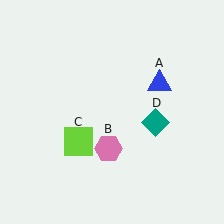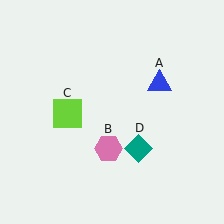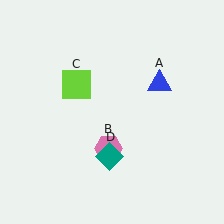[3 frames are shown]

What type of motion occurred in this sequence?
The lime square (object C), teal diamond (object D) rotated clockwise around the center of the scene.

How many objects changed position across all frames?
2 objects changed position: lime square (object C), teal diamond (object D).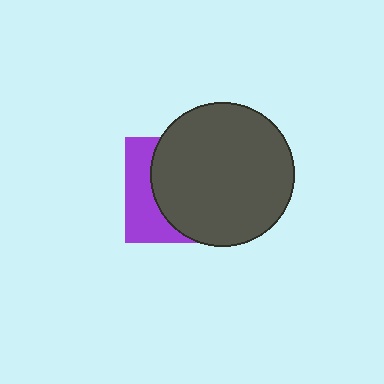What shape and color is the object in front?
The object in front is a dark gray circle.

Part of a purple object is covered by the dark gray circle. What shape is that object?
It is a square.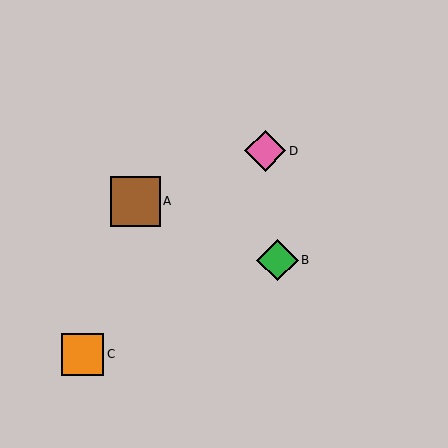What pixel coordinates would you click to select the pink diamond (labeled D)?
Click at (265, 151) to select the pink diamond D.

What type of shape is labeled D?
Shape D is a pink diamond.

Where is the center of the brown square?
The center of the brown square is at (135, 201).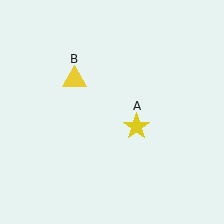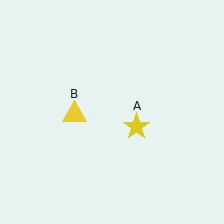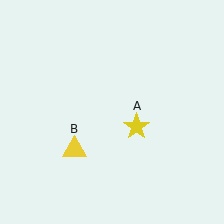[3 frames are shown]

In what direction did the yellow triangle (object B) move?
The yellow triangle (object B) moved down.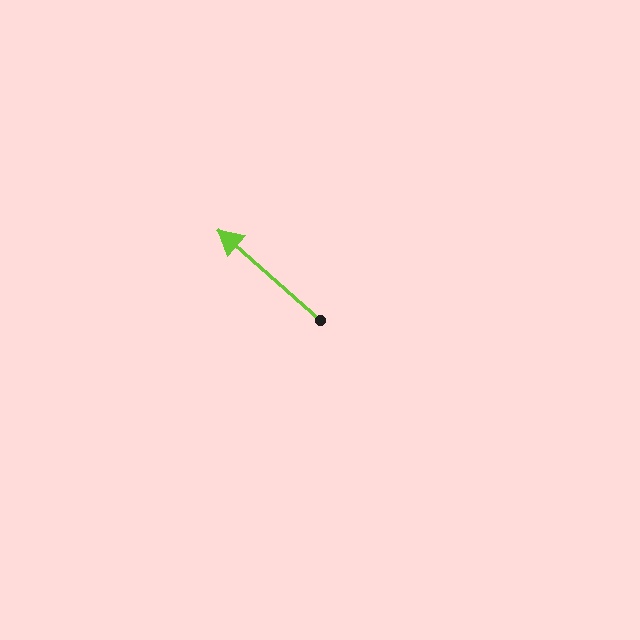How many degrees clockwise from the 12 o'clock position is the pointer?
Approximately 311 degrees.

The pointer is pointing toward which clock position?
Roughly 10 o'clock.